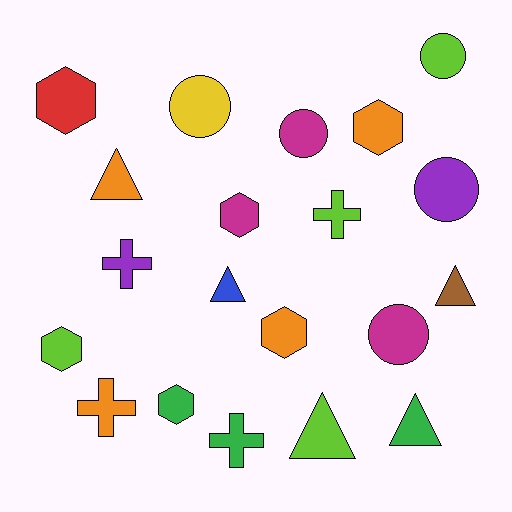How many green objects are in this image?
There are 3 green objects.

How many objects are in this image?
There are 20 objects.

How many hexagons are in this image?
There are 6 hexagons.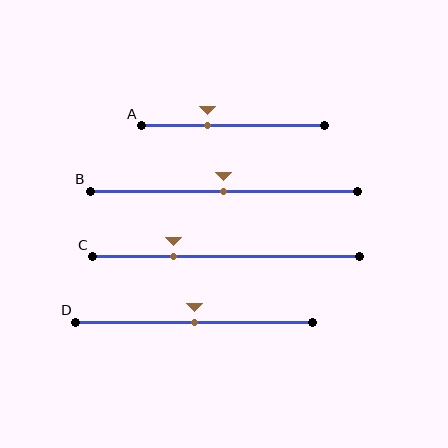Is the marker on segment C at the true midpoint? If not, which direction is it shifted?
No, the marker on segment C is shifted to the left by about 20% of the segment length.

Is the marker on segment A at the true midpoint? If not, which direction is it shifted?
No, the marker on segment A is shifted to the left by about 14% of the segment length.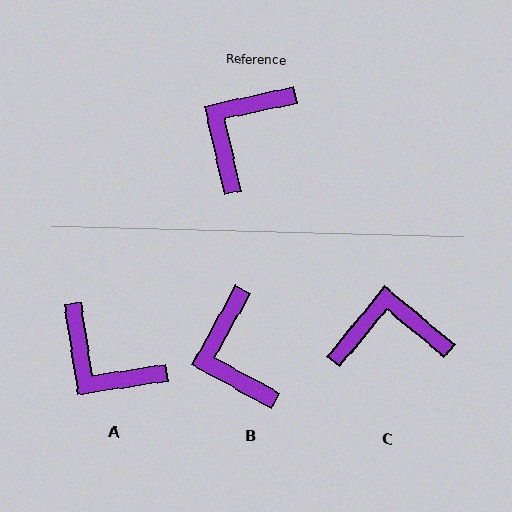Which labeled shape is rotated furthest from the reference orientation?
A, about 86 degrees away.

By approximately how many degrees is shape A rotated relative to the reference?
Approximately 86 degrees counter-clockwise.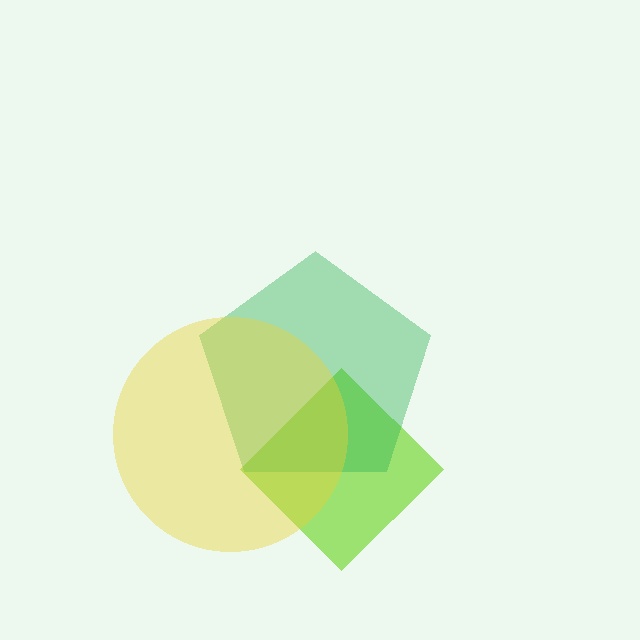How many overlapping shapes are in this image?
There are 3 overlapping shapes in the image.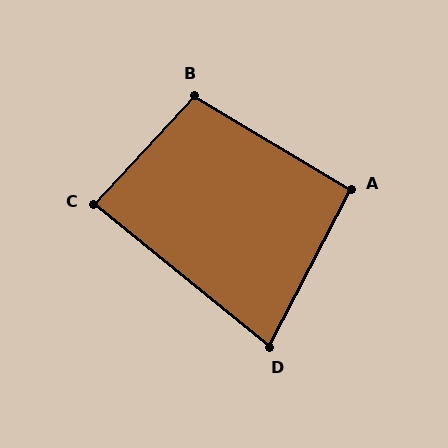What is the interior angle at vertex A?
Approximately 94 degrees (approximately right).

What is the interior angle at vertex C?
Approximately 86 degrees (approximately right).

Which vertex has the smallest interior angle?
D, at approximately 78 degrees.